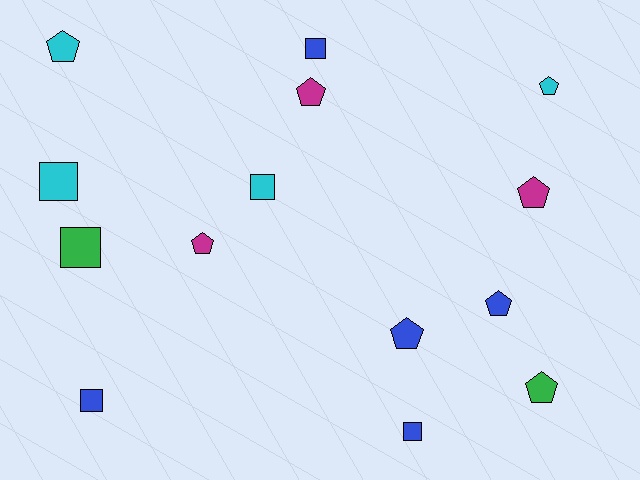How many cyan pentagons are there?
There are 2 cyan pentagons.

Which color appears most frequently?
Blue, with 5 objects.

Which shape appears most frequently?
Pentagon, with 8 objects.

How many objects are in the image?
There are 14 objects.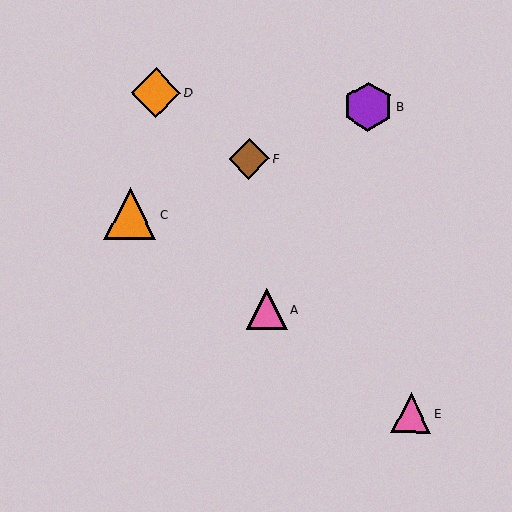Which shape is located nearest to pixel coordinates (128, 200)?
The orange triangle (labeled C) at (130, 214) is nearest to that location.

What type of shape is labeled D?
Shape D is an orange diamond.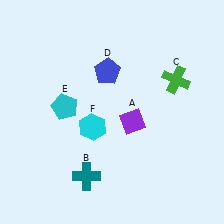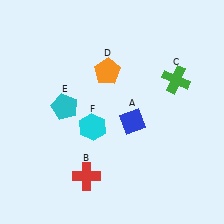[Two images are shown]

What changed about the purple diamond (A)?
In Image 1, A is purple. In Image 2, it changed to blue.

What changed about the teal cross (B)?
In Image 1, B is teal. In Image 2, it changed to red.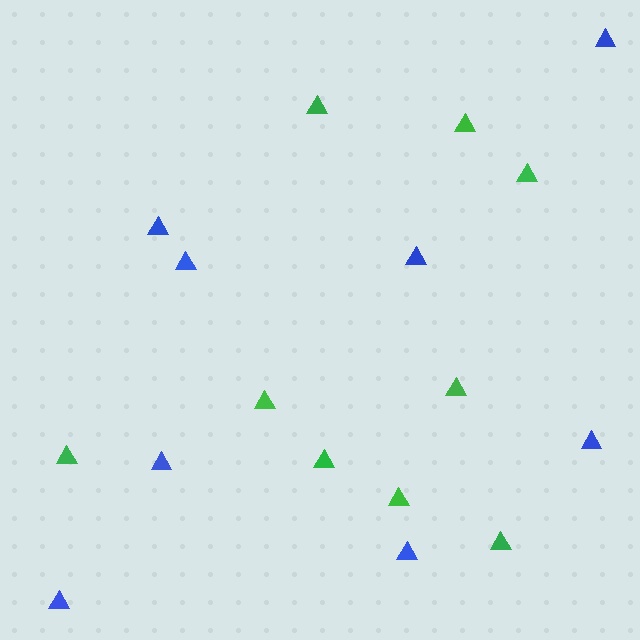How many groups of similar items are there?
There are 2 groups: one group of green triangles (9) and one group of blue triangles (8).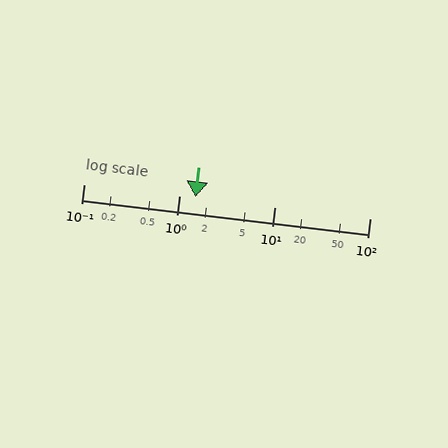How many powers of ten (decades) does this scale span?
The scale spans 3 decades, from 0.1 to 100.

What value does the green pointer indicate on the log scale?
The pointer indicates approximately 1.5.